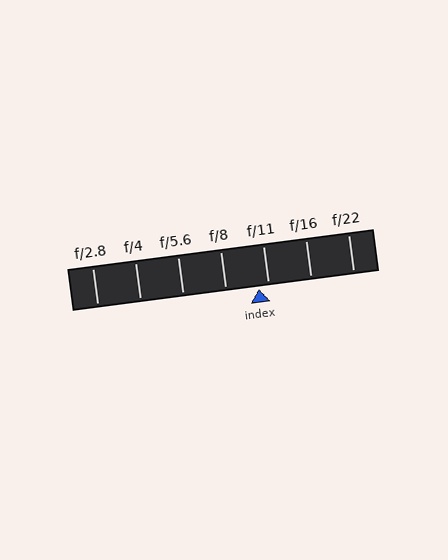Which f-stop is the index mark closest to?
The index mark is closest to f/11.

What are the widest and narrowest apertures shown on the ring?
The widest aperture shown is f/2.8 and the narrowest is f/22.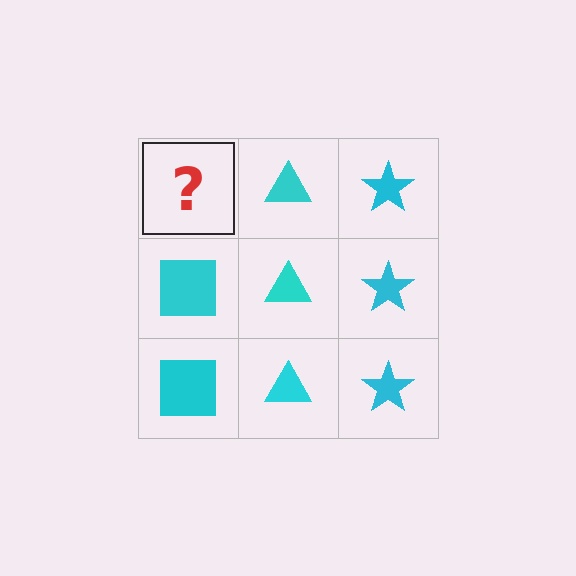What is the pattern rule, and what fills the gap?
The rule is that each column has a consistent shape. The gap should be filled with a cyan square.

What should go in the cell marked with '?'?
The missing cell should contain a cyan square.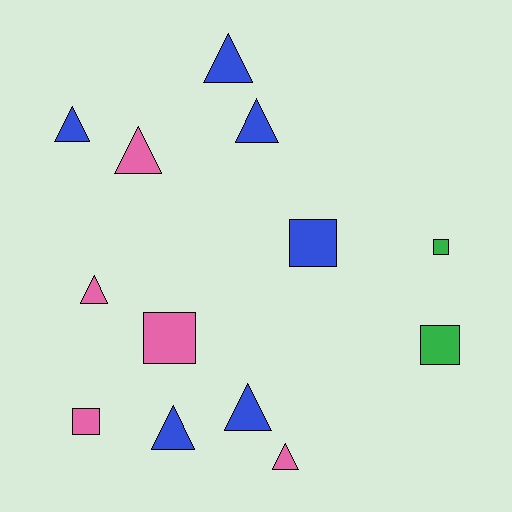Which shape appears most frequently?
Triangle, with 8 objects.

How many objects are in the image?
There are 13 objects.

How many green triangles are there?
There are no green triangles.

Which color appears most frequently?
Blue, with 6 objects.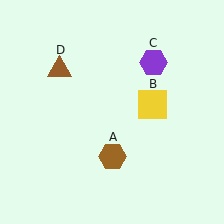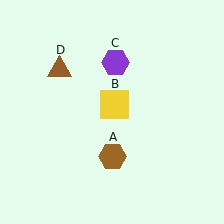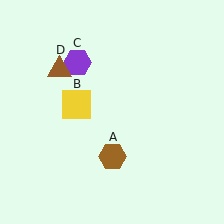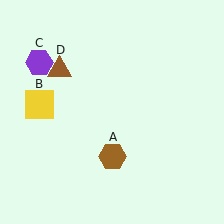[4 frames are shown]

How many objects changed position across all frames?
2 objects changed position: yellow square (object B), purple hexagon (object C).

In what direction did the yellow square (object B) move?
The yellow square (object B) moved left.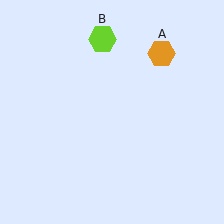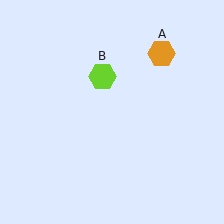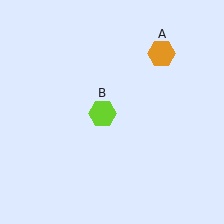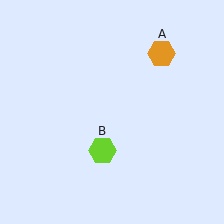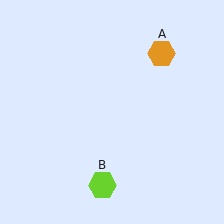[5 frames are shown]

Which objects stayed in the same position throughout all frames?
Orange hexagon (object A) remained stationary.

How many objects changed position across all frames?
1 object changed position: lime hexagon (object B).